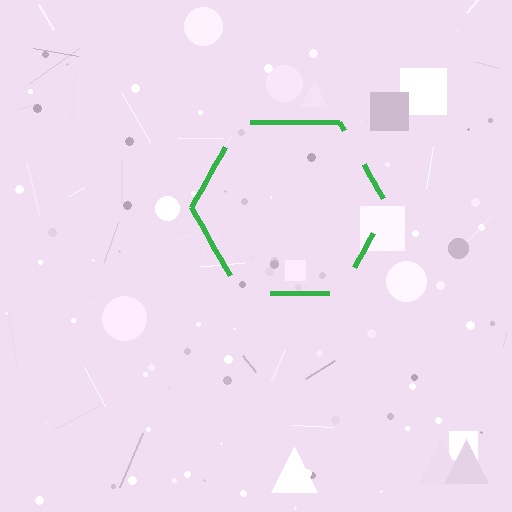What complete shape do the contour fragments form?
The contour fragments form a hexagon.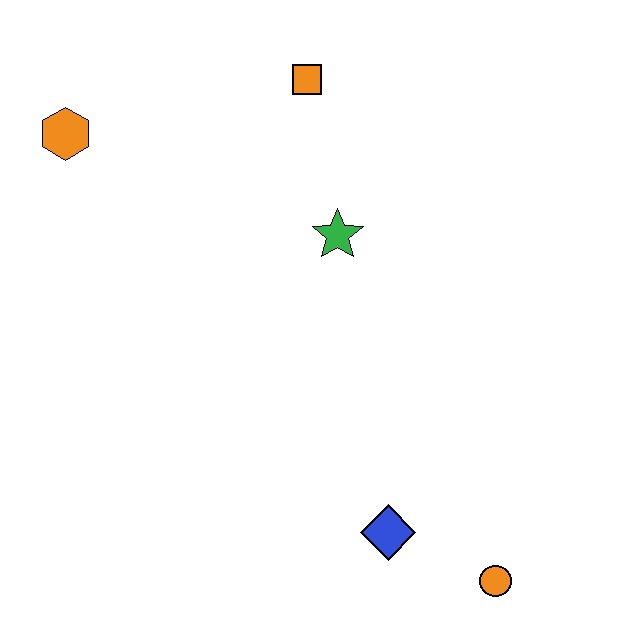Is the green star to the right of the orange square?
Yes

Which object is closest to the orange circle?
The blue diamond is closest to the orange circle.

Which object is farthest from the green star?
The orange circle is farthest from the green star.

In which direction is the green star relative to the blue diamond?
The green star is above the blue diamond.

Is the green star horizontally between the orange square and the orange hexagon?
No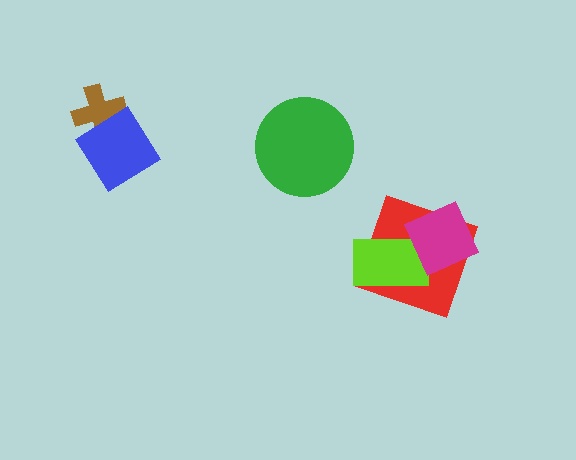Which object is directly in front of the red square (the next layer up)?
The lime rectangle is directly in front of the red square.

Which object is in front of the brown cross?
The blue diamond is in front of the brown cross.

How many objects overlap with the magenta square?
2 objects overlap with the magenta square.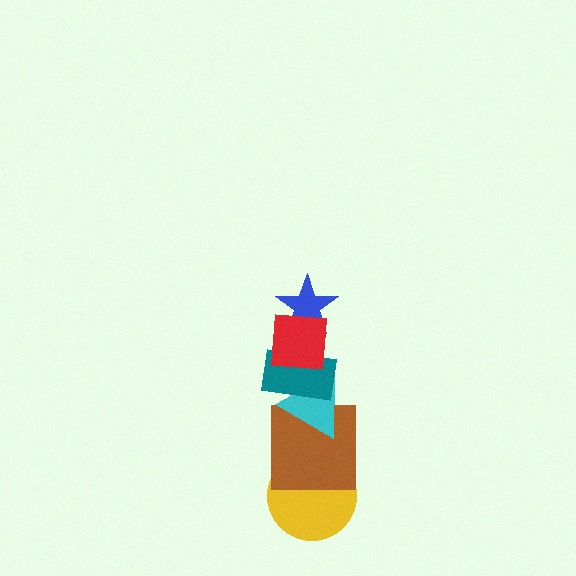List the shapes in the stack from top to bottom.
From top to bottom: the red square, the blue star, the teal rectangle, the cyan triangle, the brown square, the yellow circle.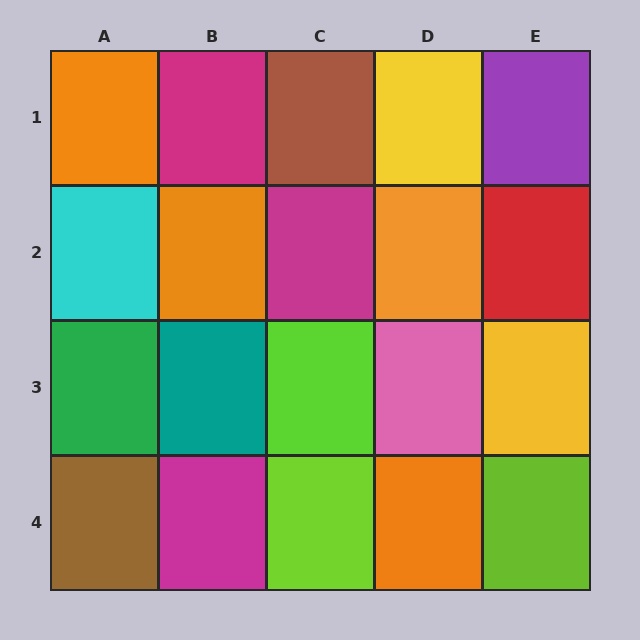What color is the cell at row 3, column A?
Green.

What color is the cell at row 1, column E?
Purple.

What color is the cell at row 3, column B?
Teal.